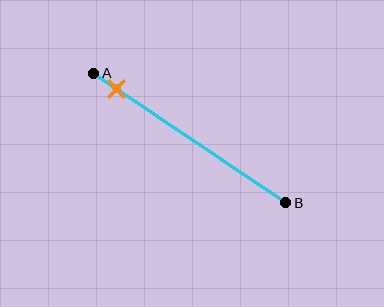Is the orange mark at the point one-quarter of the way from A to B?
No, the mark is at about 10% from A, not at the 25% one-quarter point.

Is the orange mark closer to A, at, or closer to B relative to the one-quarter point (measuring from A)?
The orange mark is closer to point A than the one-quarter point of segment AB.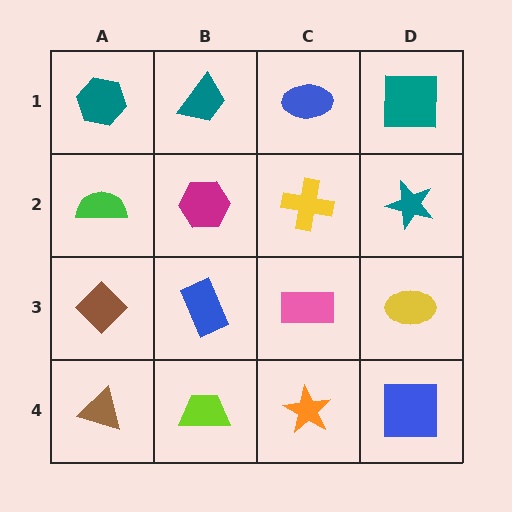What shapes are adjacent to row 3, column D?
A teal star (row 2, column D), a blue square (row 4, column D), a pink rectangle (row 3, column C).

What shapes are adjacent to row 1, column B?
A magenta hexagon (row 2, column B), a teal hexagon (row 1, column A), a blue ellipse (row 1, column C).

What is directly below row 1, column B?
A magenta hexagon.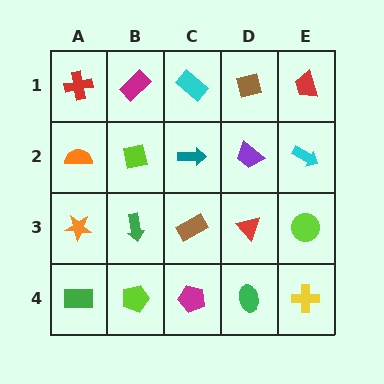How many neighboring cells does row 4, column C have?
3.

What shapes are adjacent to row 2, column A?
A red cross (row 1, column A), an orange star (row 3, column A), a lime square (row 2, column B).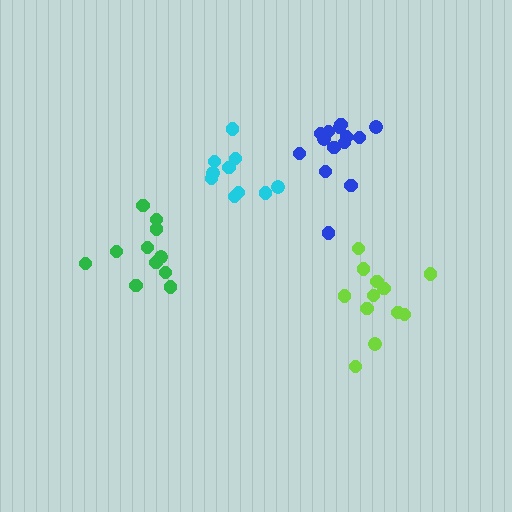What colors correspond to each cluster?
The clusters are colored: cyan, lime, green, blue.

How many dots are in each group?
Group 1: 10 dots, Group 2: 12 dots, Group 3: 11 dots, Group 4: 14 dots (47 total).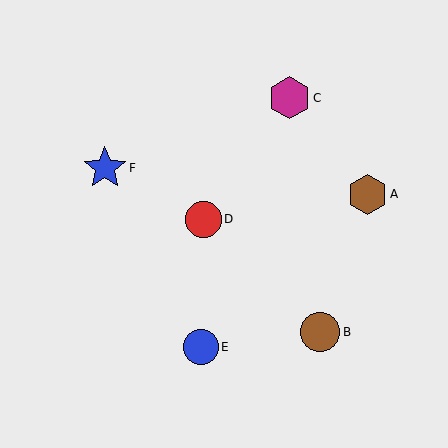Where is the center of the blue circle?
The center of the blue circle is at (201, 347).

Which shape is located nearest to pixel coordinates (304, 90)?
The magenta hexagon (labeled C) at (290, 98) is nearest to that location.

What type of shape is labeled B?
Shape B is a brown circle.